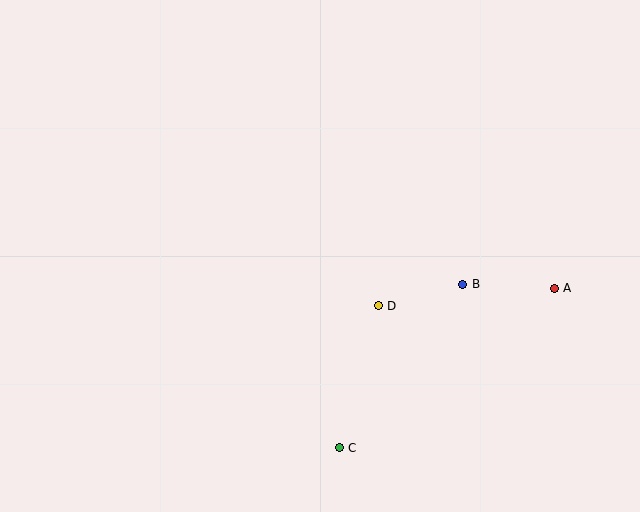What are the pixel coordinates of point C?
Point C is at (339, 448).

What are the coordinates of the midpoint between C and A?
The midpoint between C and A is at (447, 368).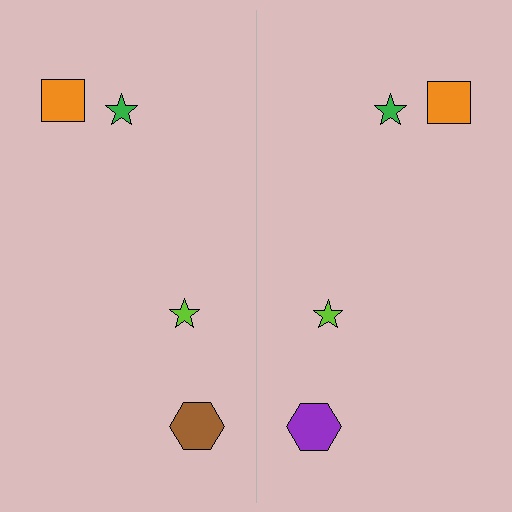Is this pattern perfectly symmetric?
No, the pattern is not perfectly symmetric. The purple hexagon on the right side breaks the symmetry — its mirror counterpart is brown.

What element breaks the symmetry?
The purple hexagon on the right side breaks the symmetry — its mirror counterpart is brown.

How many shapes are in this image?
There are 8 shapes in this image.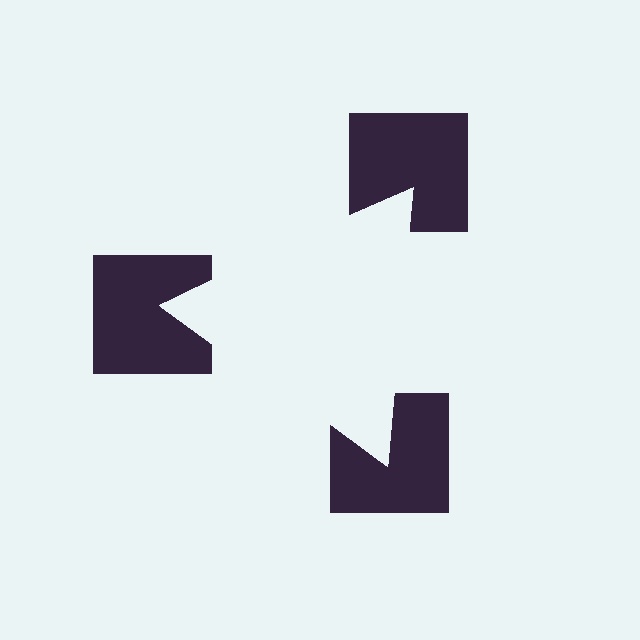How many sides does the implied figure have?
3 sides.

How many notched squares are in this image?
There are 3 — one at each vertex of the illusory triangle.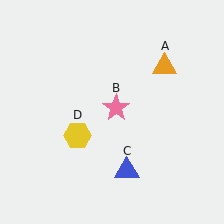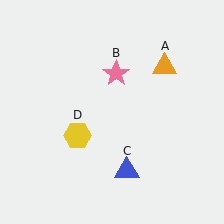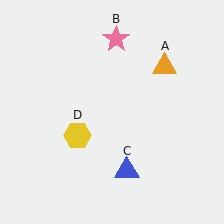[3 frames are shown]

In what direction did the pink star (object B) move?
The pink star (object B) moved up.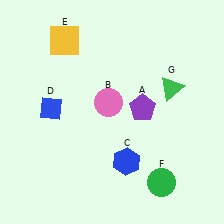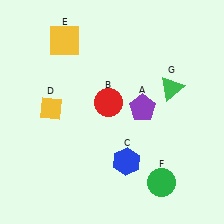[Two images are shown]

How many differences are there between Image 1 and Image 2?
There are 2 differences between the two images.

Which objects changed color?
B changed from pink to red. D changed from blue to yellow.